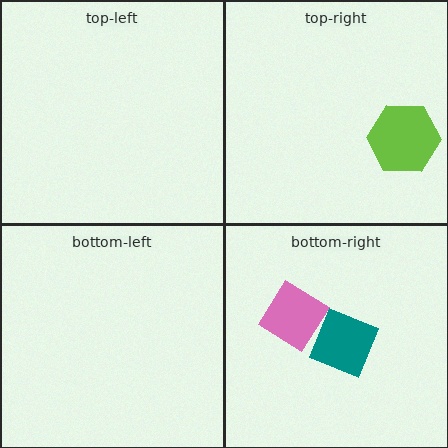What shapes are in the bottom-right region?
The pink diamond, the teal square.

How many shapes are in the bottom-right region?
2.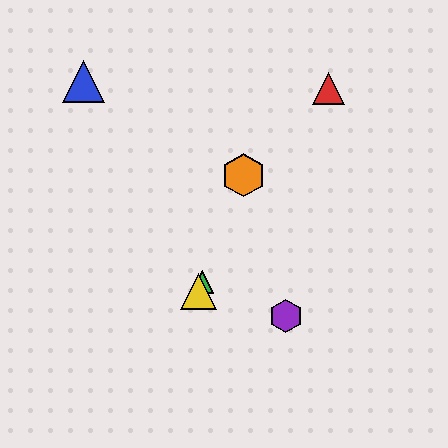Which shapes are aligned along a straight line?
The green triangle, the yellow triangle, the orange hexagon are aligned along a straight line.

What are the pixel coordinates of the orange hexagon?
The orange hexagon is at (244, 175).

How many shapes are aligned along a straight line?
3 shapes (the green triangle, the yellow triangle, the orange hexagon) are aligned along a straight line.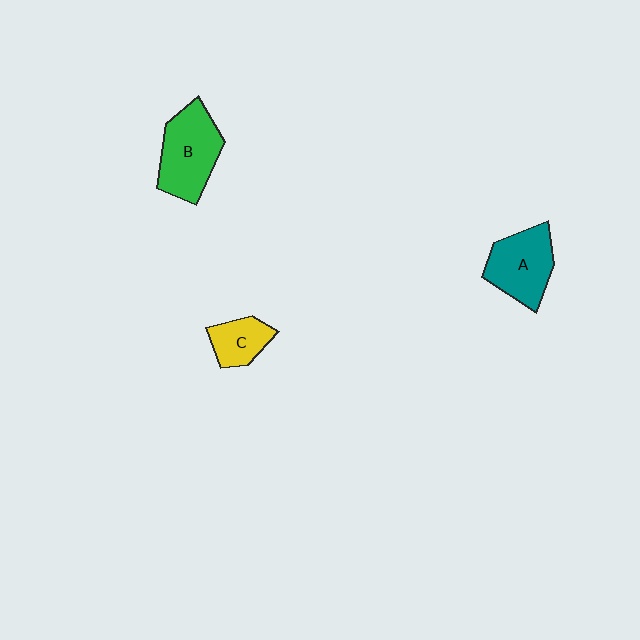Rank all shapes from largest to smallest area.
From largest to smallest: B (green), A (teal), C (yellow).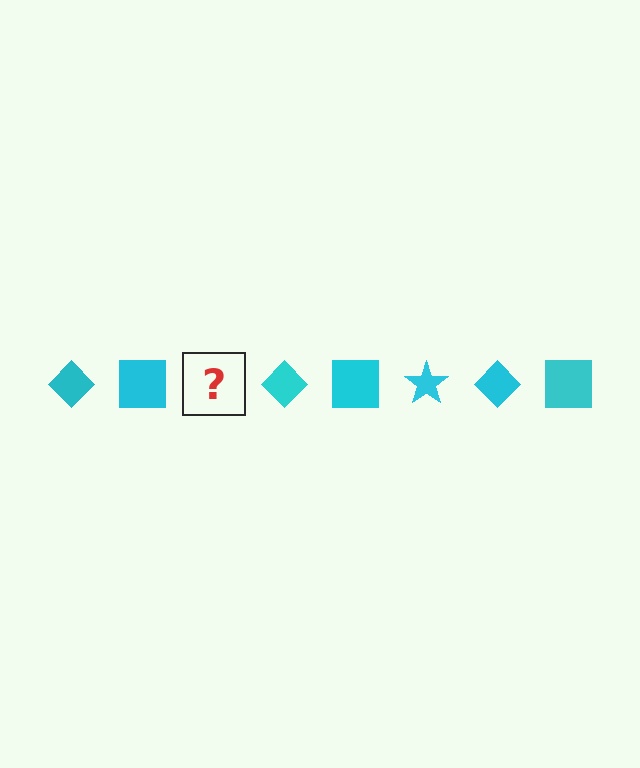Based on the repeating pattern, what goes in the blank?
The blank should be a cyan star.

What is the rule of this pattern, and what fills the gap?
The rule is that the pattern cycles through diamond, square, star shapes in cyan. The gap should be filled with a cyan star.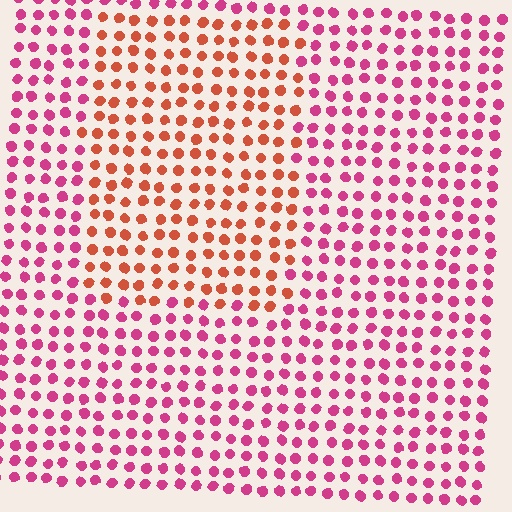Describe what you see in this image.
The image is filled with small magenta elements in a uniform arrangement. A rectangle-shaped region is visible where the elements are tinted to a slightly different hue, forming a subtle color boundary.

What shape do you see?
I see a rectangle.